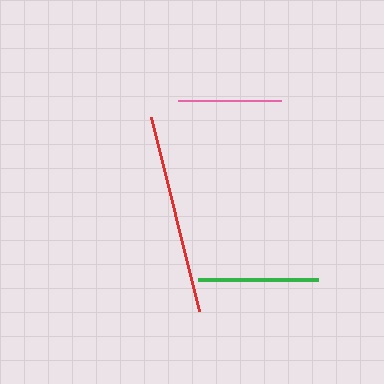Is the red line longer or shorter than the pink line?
The red line is longer than the pink line.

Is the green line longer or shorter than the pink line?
The green line is longer than the pink line.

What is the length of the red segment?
The red segment is approximately 199 pixels long.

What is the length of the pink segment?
The pink segment is approximately 103 pixels long.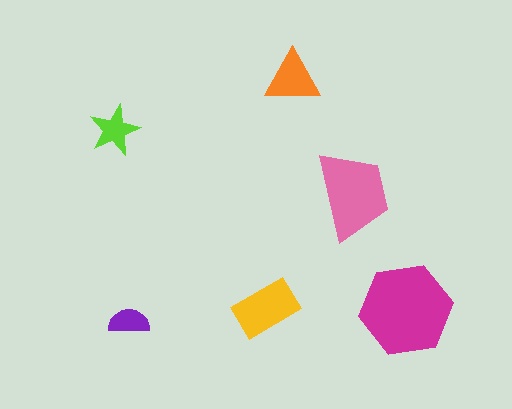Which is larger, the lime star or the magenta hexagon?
The magenta hexagon.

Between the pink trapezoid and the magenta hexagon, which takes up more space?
The magenta hexagon.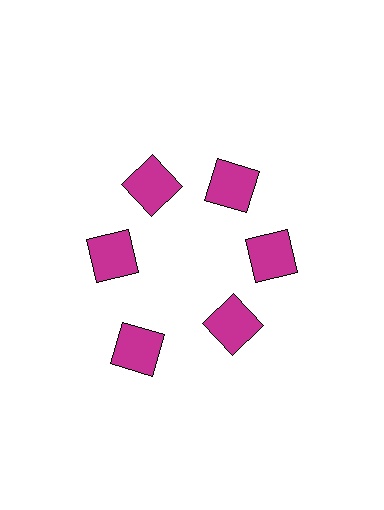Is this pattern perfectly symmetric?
No. The 6 magenta squares are arranged in a ring, but one element near the 7 o'clock position is pushed outward from the center, breaking the 6-fold rotational symmetry.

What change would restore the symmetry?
The symmetry would be restored by moving it inward, back onto the ring so that all 6 squares sit at equal angles and equal distance from the center.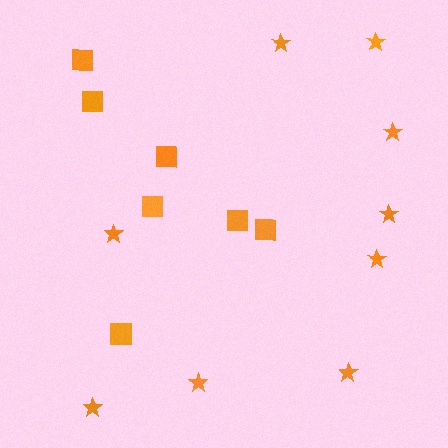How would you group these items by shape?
There are 2 groups: one group of squares (7) and one group of stars (9).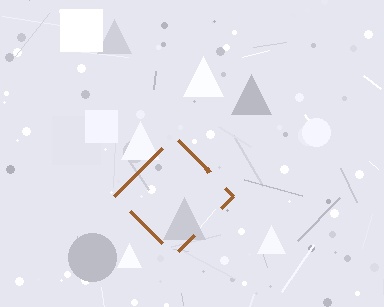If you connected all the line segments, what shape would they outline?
They would outline a diamond.